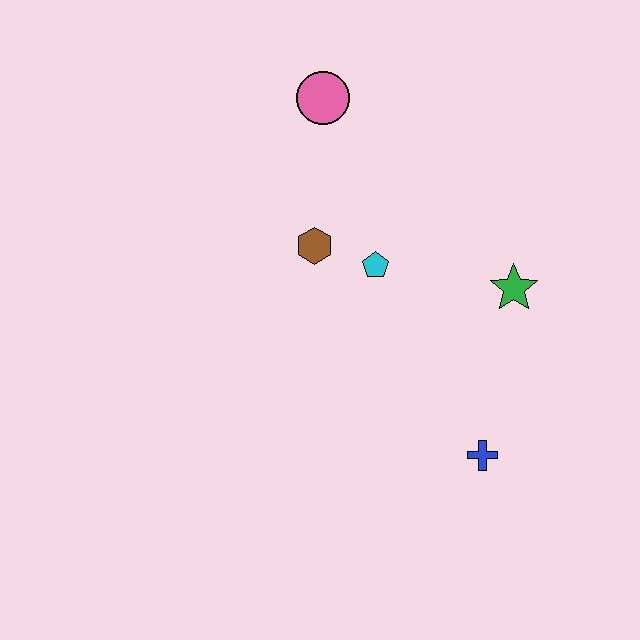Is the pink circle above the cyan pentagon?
Yes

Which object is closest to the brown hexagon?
The cyan pentagon is closest to the brown hexagon.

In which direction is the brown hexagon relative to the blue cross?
The brown hexagon is above the blue cross.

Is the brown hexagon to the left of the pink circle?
Yes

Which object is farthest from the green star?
The pink circle is farthest from the green star.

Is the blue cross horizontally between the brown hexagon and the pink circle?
No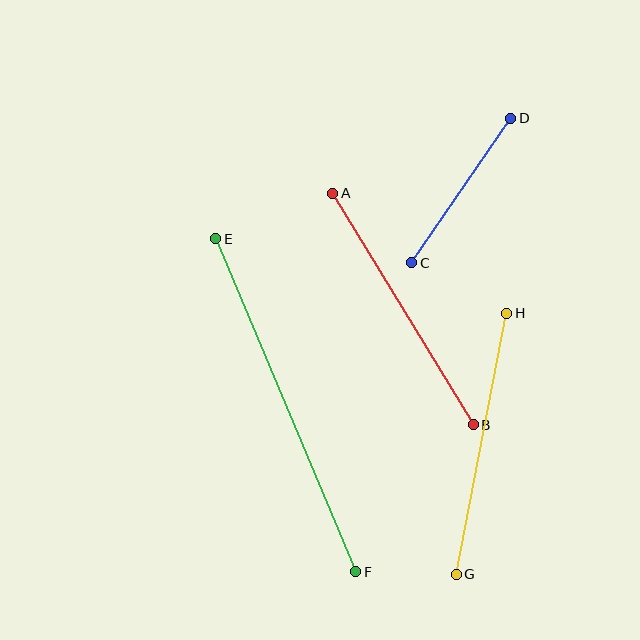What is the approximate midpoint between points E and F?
The midpoint is at approximately (286, 405) pixels.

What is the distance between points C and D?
The distance is approximately 175 pixels.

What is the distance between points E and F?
The distance is approximately 361 pixels.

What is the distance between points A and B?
The distance is approximately 271 pixels.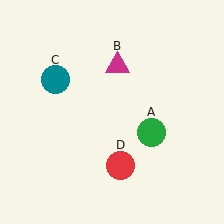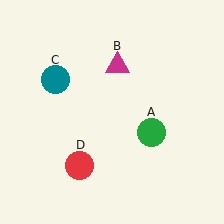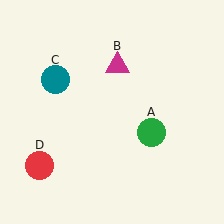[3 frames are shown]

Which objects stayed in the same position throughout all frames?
Green circle (object A) and magenta triangle (object B) and teal circle (object C) remained stationary.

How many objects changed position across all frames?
1 object changed position: red circle (object D).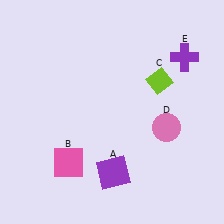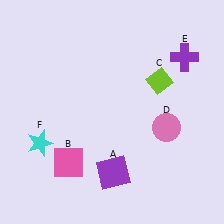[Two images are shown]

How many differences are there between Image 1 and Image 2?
There is 1 difference between the two images.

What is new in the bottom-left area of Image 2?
A cyan star (F) was added in the bottom-left area of Image 2.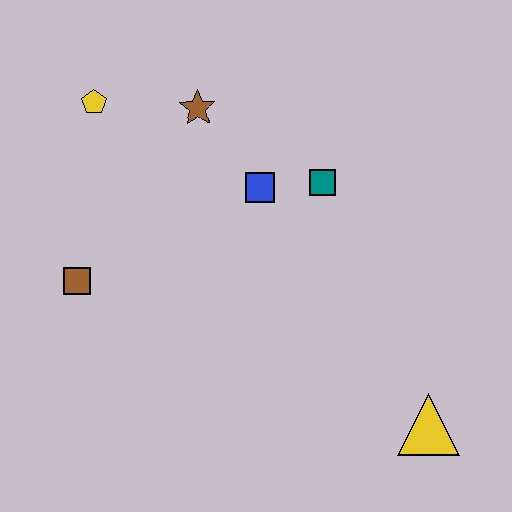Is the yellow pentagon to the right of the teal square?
No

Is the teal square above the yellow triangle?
Yes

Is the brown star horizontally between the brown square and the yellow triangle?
Yes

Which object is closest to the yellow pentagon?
The brown star is closest to the yellow pentagon.